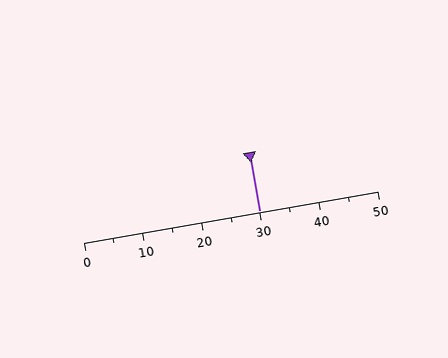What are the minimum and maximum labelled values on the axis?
The axis runs from 0 to 50.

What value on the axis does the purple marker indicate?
The marker indicates approximately 30.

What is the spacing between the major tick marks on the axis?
The major ticks are spaced 10 apart.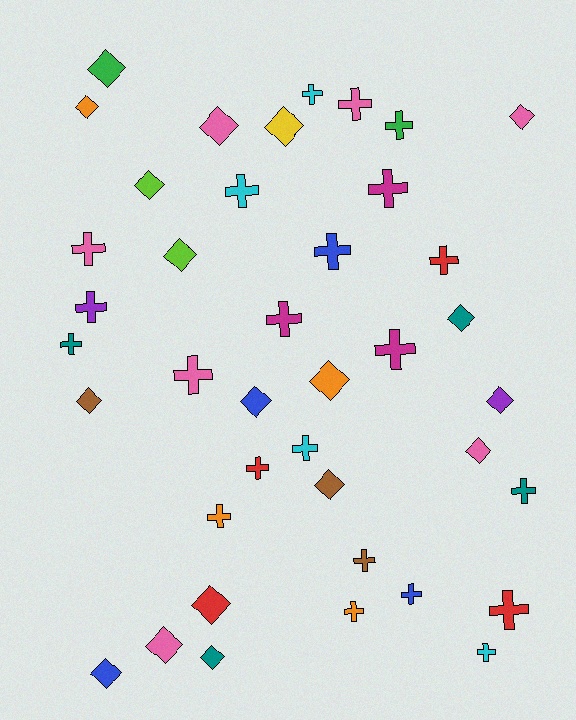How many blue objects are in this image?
There are 4 blue objects.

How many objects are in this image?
There are 40 objects.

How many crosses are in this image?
There are 22 crosses.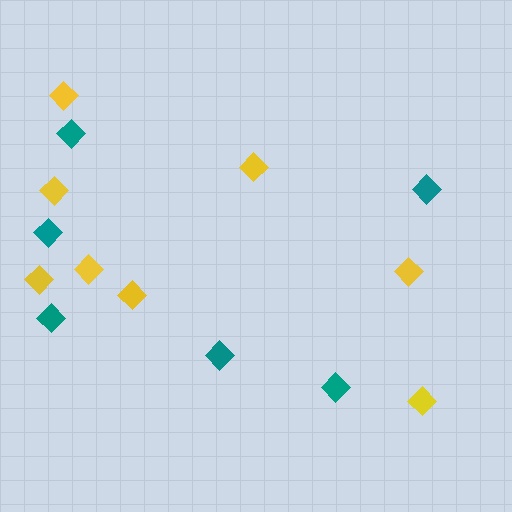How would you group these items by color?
There are 2 groups: one group of teal diamonds (6) and one group of yellow diamonds (8).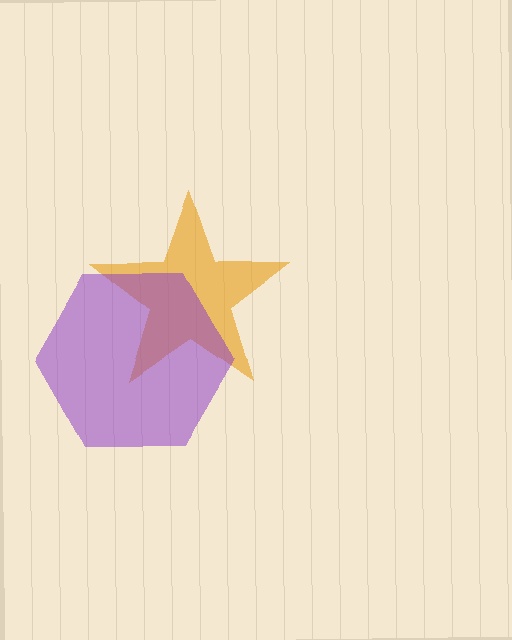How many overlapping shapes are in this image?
There are 2 overlapping shapes in the image.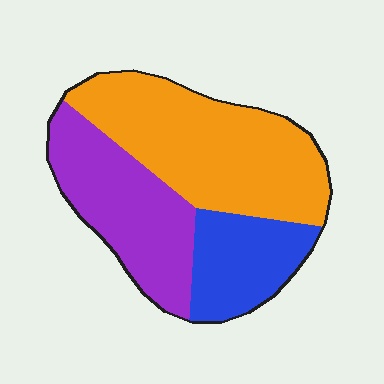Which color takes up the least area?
Blue, at roughly 20%.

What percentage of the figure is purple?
Purple covers about 30% of the figure.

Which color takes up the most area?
Orange, at roughly 45%.